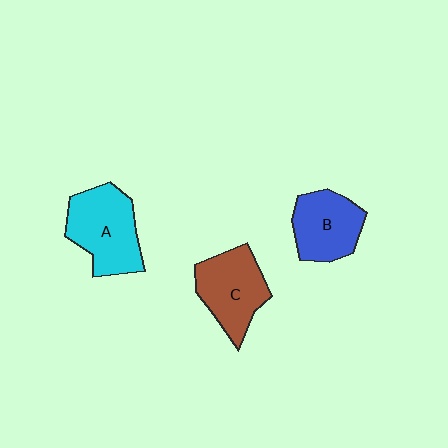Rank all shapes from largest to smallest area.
From largest to smallest: A (cyan), C (brown), B (blue).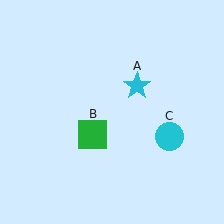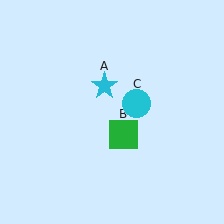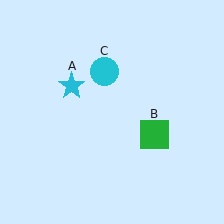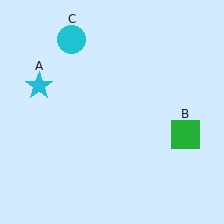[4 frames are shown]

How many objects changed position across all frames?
3 objects changed position: cyan star (object A), green square (object B), cyan circle (object C).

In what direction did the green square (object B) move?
The green square (object B) moved right.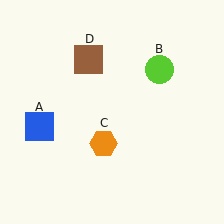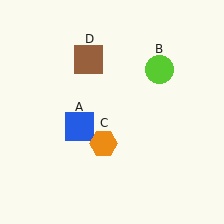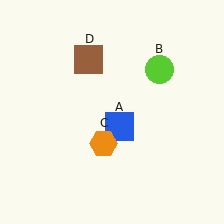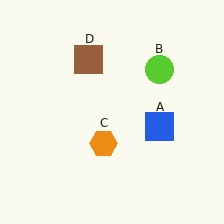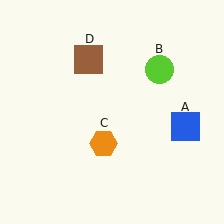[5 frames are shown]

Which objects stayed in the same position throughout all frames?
Lime circle (object B) and orange hexagon (object C) and brown square (object D) remained stationary.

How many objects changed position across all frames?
1 object changed position: blue square (object A).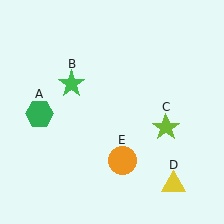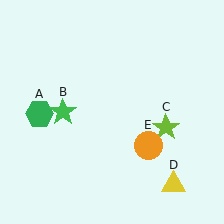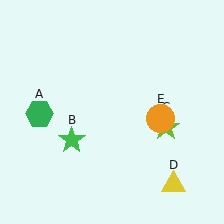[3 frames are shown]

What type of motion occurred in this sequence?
The green star (object B), orange circle (object E) rotated counterclockwise around the center of the scene.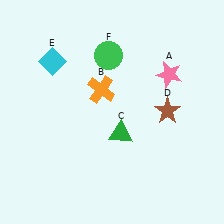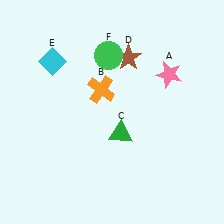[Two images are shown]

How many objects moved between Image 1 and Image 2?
1 object moved between the two images.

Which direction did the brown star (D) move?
The brown star (D) moved up.